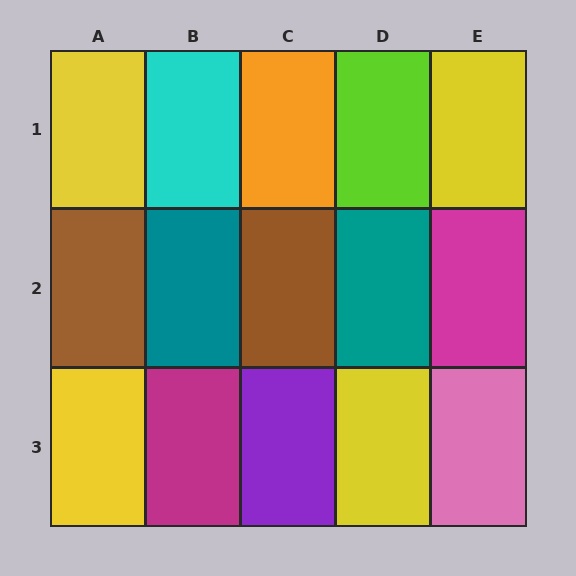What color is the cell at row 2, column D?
Teal.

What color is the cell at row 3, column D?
Yellow.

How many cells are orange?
1 cell is orange.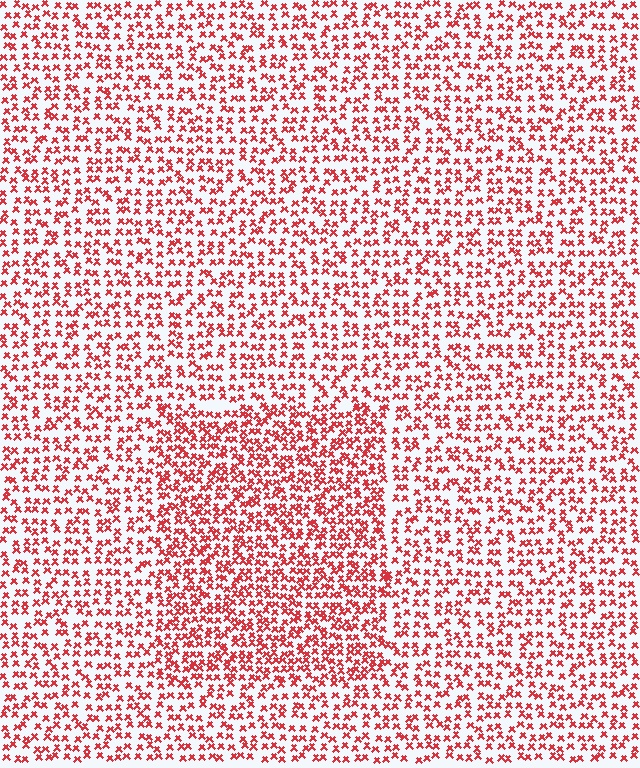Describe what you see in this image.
The image contains small red elements arranged at two different densities. A rectangle-shaped region is visible where the elements are more densely packed than the surrounding area.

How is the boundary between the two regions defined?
The boundary is defined by a change in element density (approximately 1.6x ratio). All elements are the same color, size, and shape.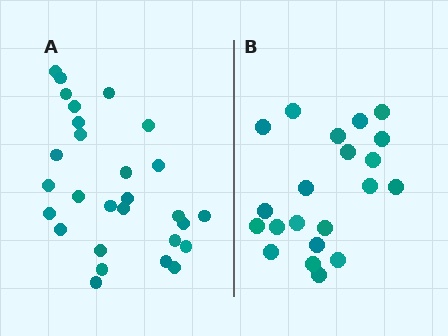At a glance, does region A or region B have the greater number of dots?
Region A (the left region) has more dots.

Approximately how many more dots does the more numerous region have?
Region A has roughly 8 or so more dots than region B.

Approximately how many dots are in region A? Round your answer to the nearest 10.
About 30 dots. (The exact count is 28, which rounds to 30.)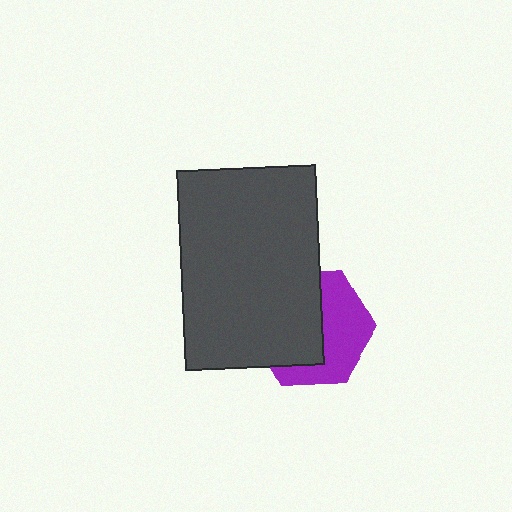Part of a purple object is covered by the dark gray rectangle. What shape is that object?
It is a hexagon.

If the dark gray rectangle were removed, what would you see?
You would see the complete purple hexagon.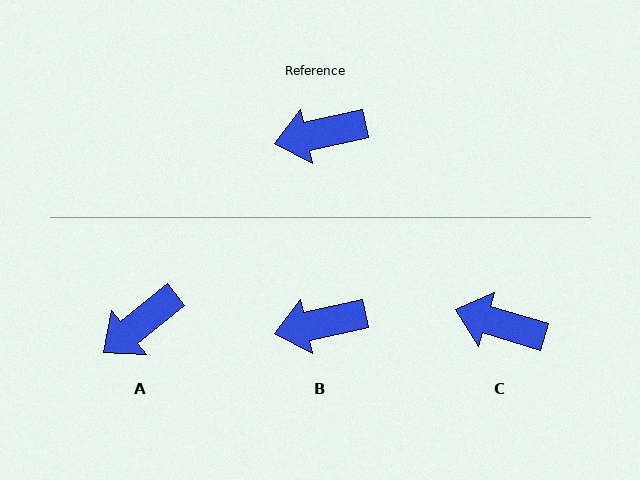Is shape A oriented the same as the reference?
No, it is off by about 27 degrees.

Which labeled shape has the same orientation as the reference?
B.